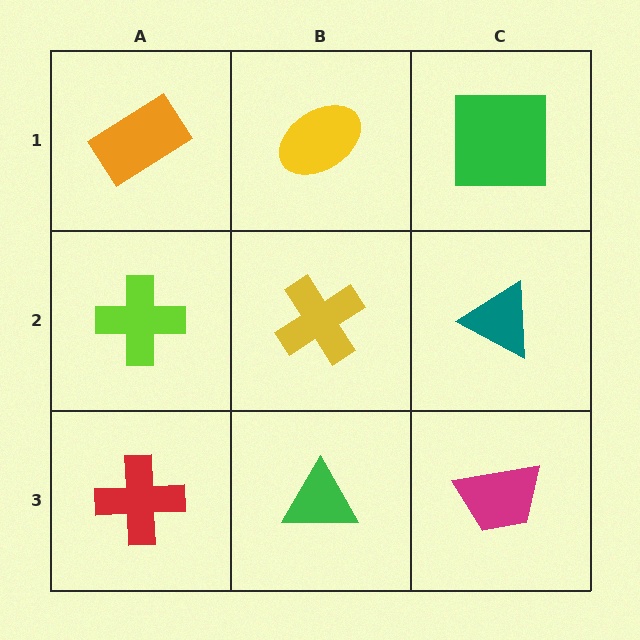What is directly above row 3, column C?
A teal triangle.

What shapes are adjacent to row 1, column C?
A teal triangle (row 2, column C), a yellow ellipse (row 1, column B).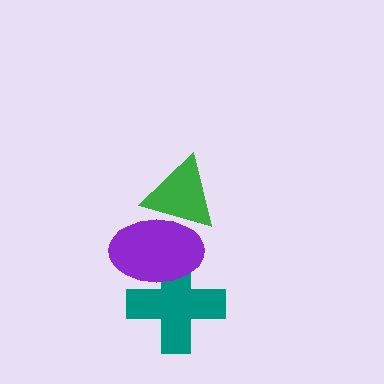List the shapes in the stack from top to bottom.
From top to bottom: the green triangle, the purple ellipse, the teal cross.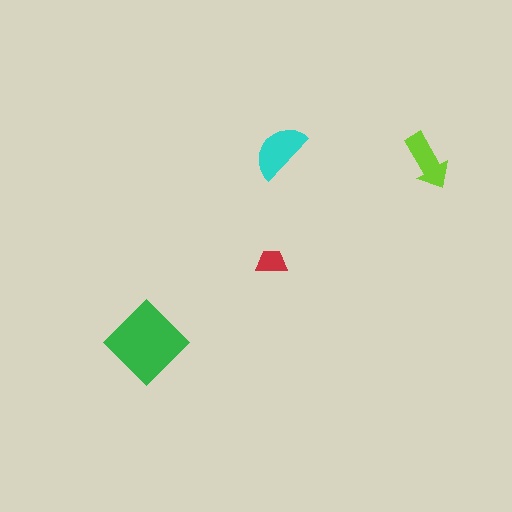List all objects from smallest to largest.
The red trapezoid, the lime arrow, the cyan semicircle, the green diamond.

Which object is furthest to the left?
The green diamond is leftmost.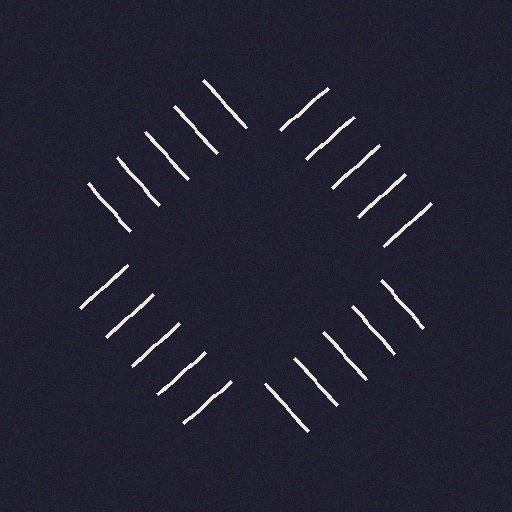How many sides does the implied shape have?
4 sides — the line-ends trace a square.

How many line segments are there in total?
20 — 5 along each of the 4 edges.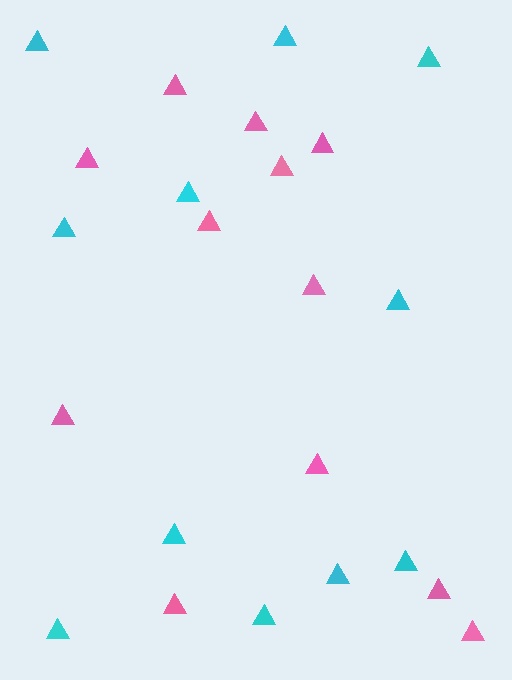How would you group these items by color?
There are 2 groups: one group of cyan triangles (11) and one group of pink triangles (12).